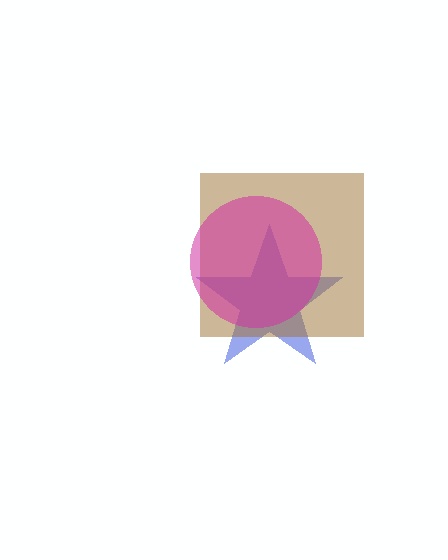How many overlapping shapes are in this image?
There are 3 overlapping shapes in the image.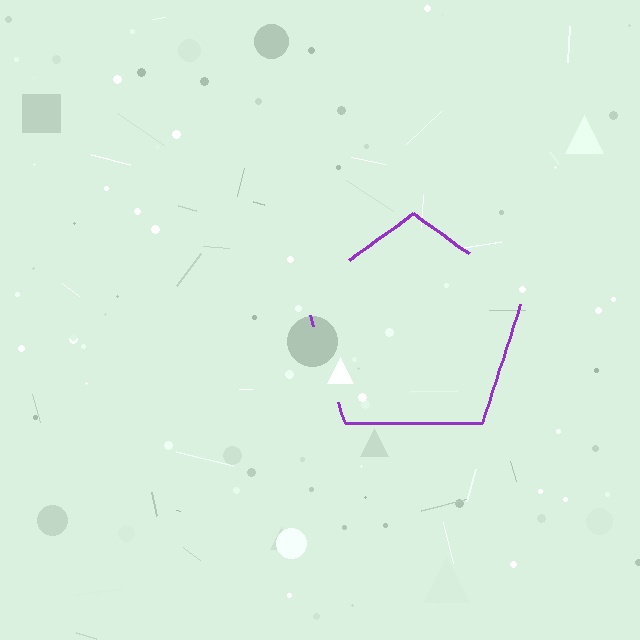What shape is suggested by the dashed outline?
The dashed outline suggests a pentagon.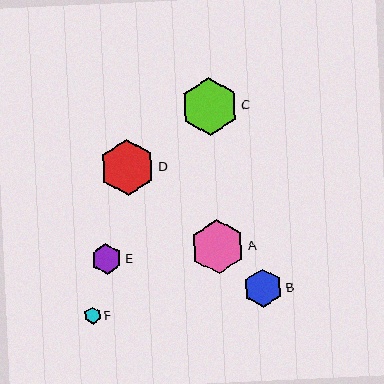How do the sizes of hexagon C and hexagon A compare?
Hexagon C and hexagon A are approximately the same size.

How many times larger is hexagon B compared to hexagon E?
Hexagon B is approximately 1.3 times the size of hexagon E.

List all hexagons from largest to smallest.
From largest to smallest: C, D, A, B, E, F.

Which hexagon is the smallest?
Hexagon F is the smallest with a size of approximately 17 pixels.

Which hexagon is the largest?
Hexagon C is the largest with a size of approximately 57 pixels.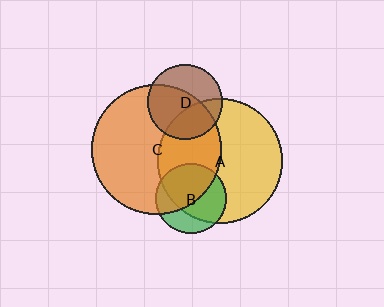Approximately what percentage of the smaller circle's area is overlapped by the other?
Approximately 55%.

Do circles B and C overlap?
Yes.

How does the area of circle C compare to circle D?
Approximately 3.0 times.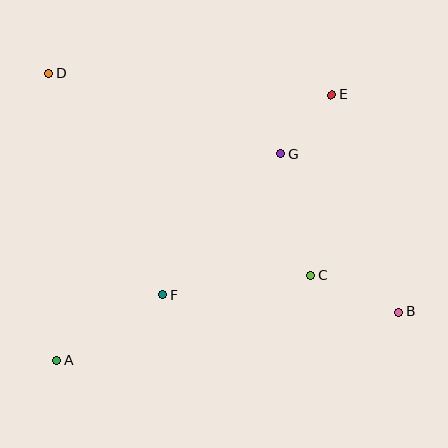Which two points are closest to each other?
Points E and G are closest to each other.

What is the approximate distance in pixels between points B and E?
The distance between B and E is approximately 227 pixels.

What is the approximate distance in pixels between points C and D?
The distance between C and D is approximately 330 pixels.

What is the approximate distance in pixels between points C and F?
The distance between C and F is approximately 149 pixels.